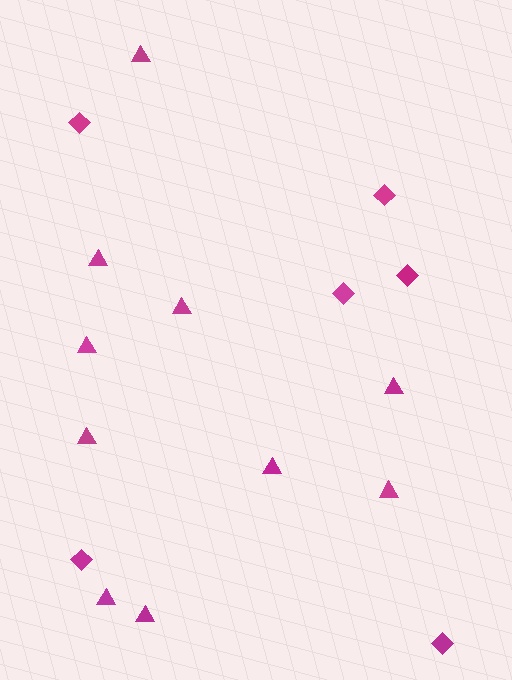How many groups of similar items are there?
There are 2 groups: one group of diamonds (6) and one group of triangles (10).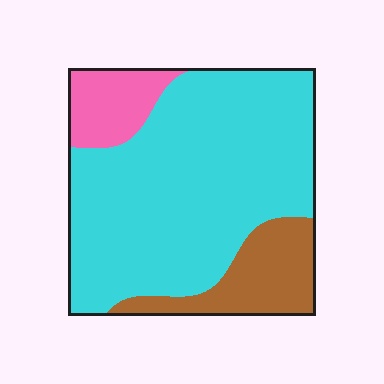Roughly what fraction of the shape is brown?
Brown takes up between a sixth and a third of the shape.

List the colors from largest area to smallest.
From largest to smallest: cyan, brown, pink.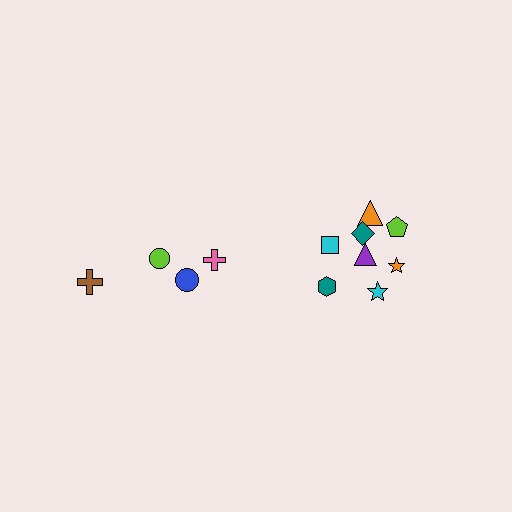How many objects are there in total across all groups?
There are 12 objects.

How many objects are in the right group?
There are 8 objects.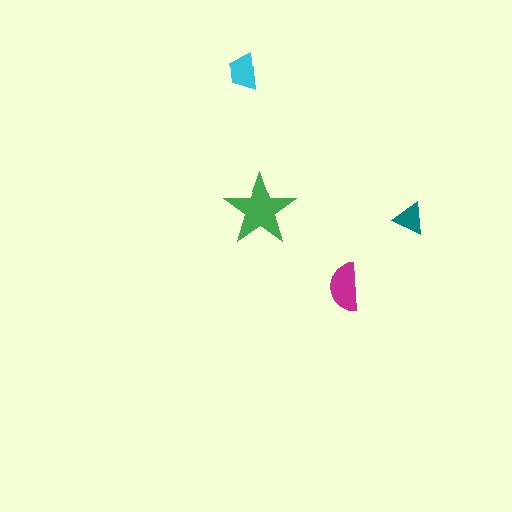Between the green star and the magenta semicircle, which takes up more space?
The green star.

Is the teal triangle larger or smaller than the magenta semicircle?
Smaller.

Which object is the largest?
The green star.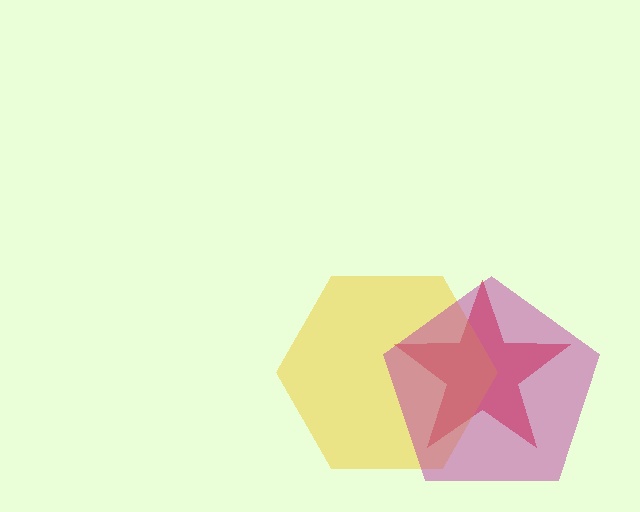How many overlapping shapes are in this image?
There are 3 overlapping shapes in the image.